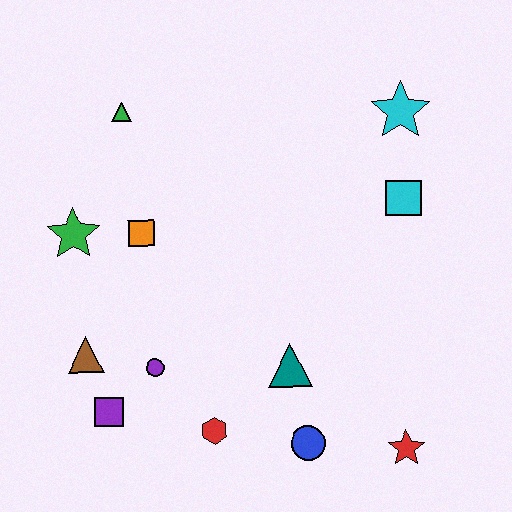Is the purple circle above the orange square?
No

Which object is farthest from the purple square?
The cyan star is farthest from the purple square.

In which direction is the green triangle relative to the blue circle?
The green triangle is above the blue circle.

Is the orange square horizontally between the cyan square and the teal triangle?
No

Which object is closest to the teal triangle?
The blue circle is closest to the teal triangle.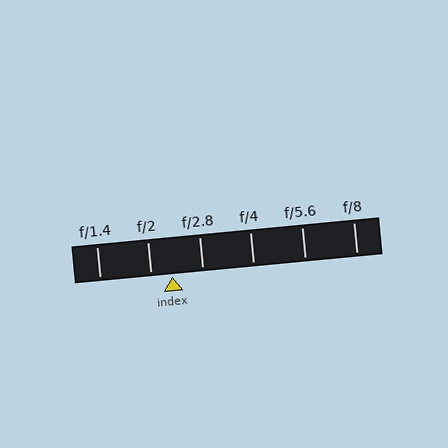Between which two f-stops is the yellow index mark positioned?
The index mark is between f/2 and f/2.8.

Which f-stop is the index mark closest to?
The index mark is closest to f/2.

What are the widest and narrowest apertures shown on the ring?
The widest aperture shown is f/1.4 and the narrowest is f/8.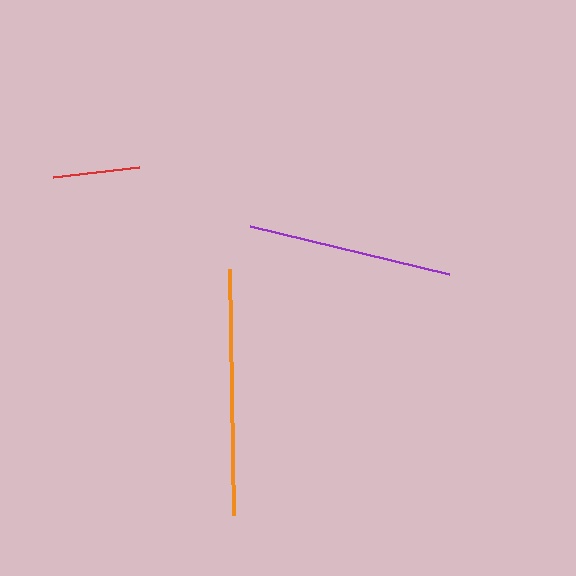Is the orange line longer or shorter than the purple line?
The orange line is longer than the purple line.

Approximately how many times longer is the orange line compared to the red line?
The orange line is approximately 2.8 times the length of the red line.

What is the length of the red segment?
The red segment is approximately 86 pixels long.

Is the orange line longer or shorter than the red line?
The orange line is longer than the red line.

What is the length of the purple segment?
The purple segment is approximately 204 pixels long.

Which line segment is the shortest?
The red line is the shortest at approximately 86 pixels.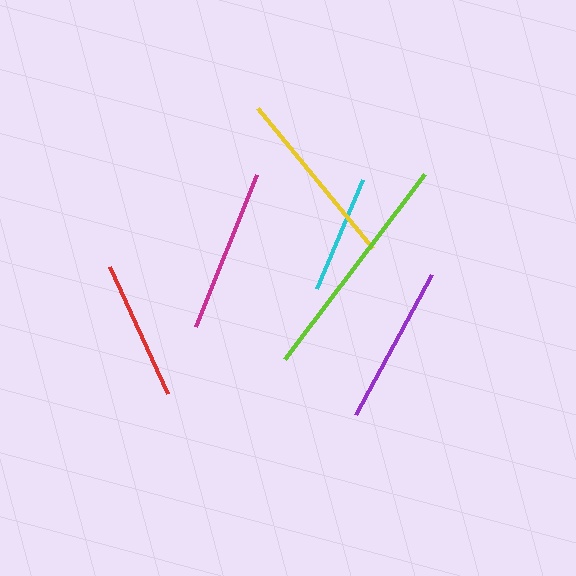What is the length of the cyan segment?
The cyan segment is approximately 119 pixels long.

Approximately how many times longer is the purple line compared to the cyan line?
The purple line is approximately 1.3 times the length of the cyan line.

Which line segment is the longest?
The lime line is the longest at approximately 232 pixels.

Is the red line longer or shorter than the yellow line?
The yellow line is longer than the red line.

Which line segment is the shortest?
The cyan line is the shortest at approximately 119 pixels.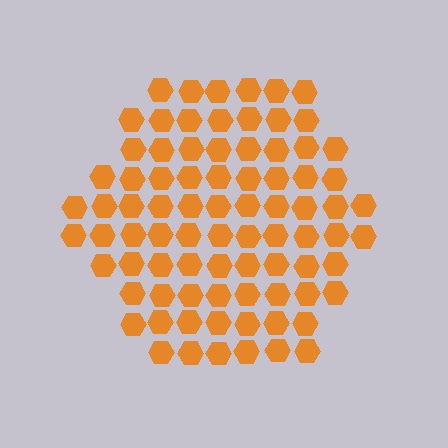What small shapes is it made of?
It is made of small hexagons.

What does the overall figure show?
The overall figure shows a hexagon.